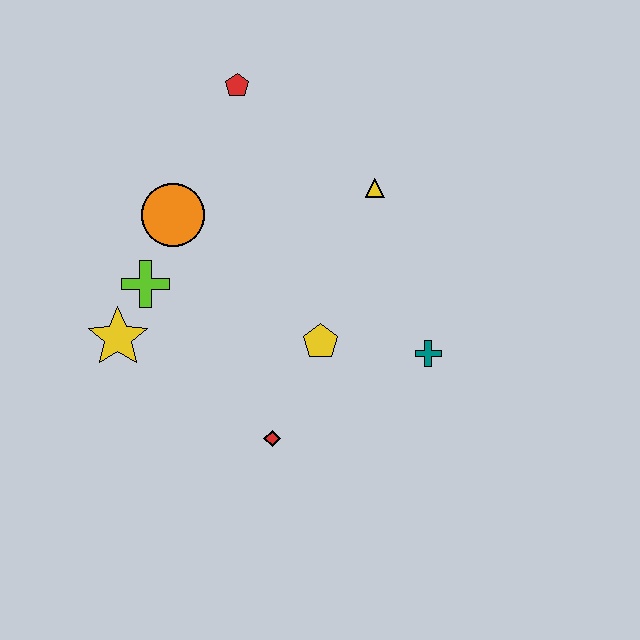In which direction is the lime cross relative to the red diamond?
The lime cross is above the red diamond.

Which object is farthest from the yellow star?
The teal cross is farthest from the yellow star.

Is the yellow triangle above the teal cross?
Yes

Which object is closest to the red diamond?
The yellow pentagon is closest to the red diamond.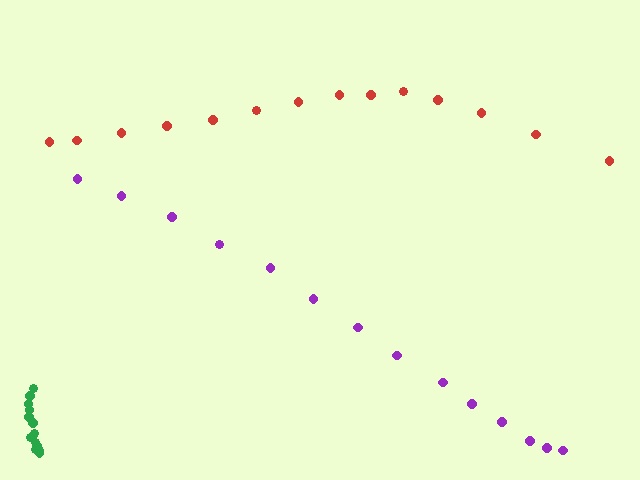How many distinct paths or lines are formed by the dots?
There are 3 distinct paths.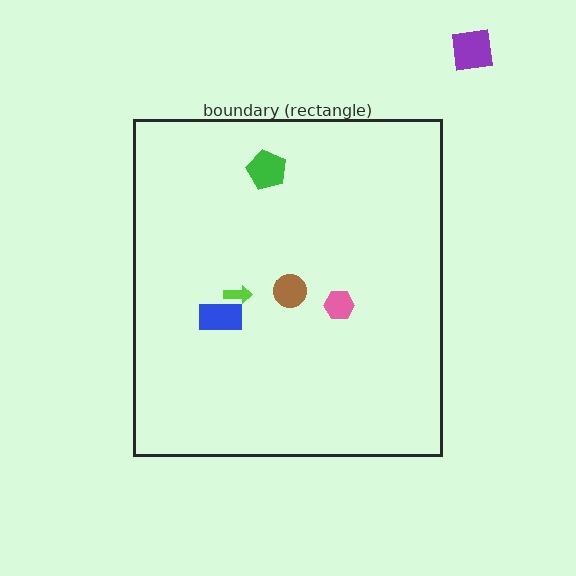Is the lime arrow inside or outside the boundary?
Inside.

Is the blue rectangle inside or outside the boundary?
Inside.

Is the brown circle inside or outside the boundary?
Inside.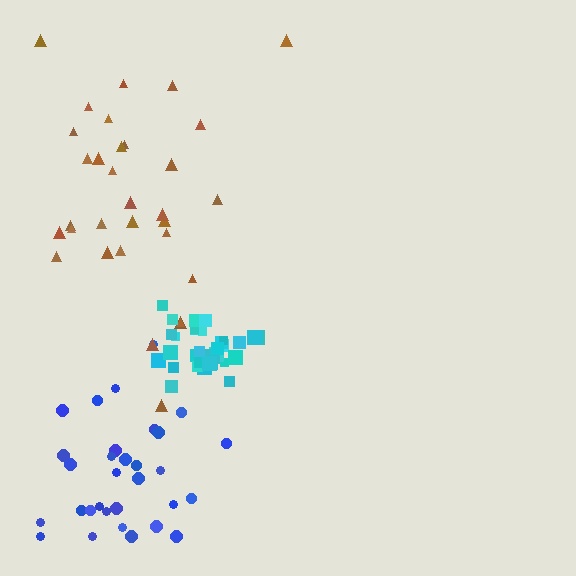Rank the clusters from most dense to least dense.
cyan, blue, brown.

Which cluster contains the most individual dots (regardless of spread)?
Cyan (35).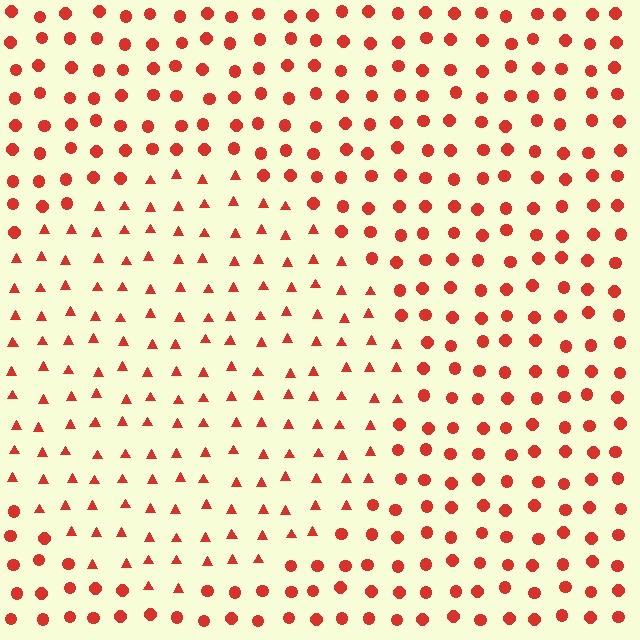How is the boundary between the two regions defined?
The boundary is defined by a change in element shape: triangles inside vs. circles outside. All elements share the same color and spacing.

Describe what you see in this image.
The image is filled with small red elements arranged in a uniform grid. A circle-shaped region contains triangles, while the surrounding area contains circles. The boundary is defined purely by the change in element shape.